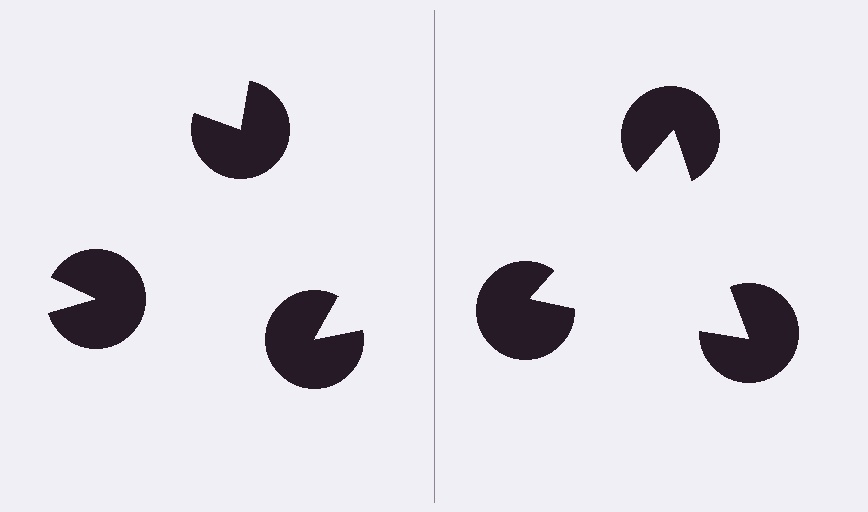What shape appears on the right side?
An illusory triangle.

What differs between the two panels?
The pac-man discs are positioned identically on both sides; only the wedge orientations differ. On the right they align to a triangle; on the left they are misaligned.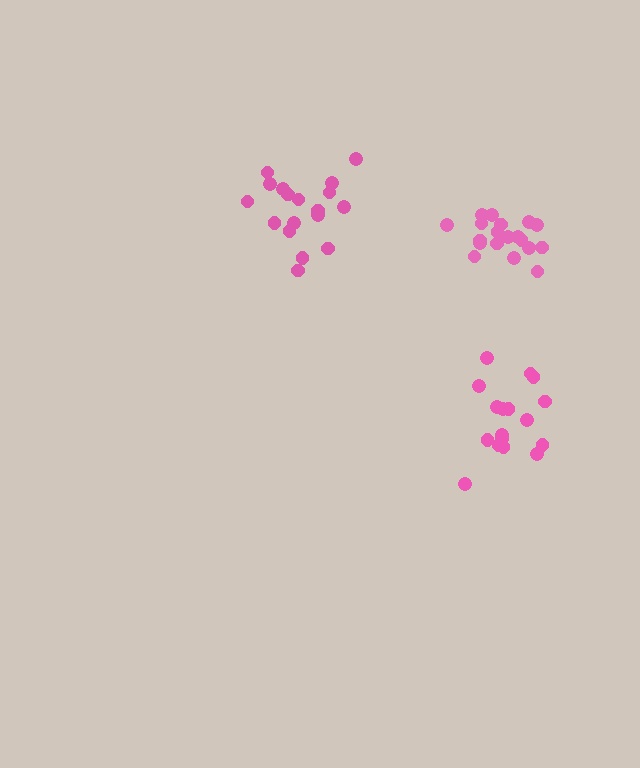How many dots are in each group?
Group 1: 18 dots, Group 2: 19 dots, Group 3: 17 dots (54 total).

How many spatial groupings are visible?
There are 3 spatial groupings.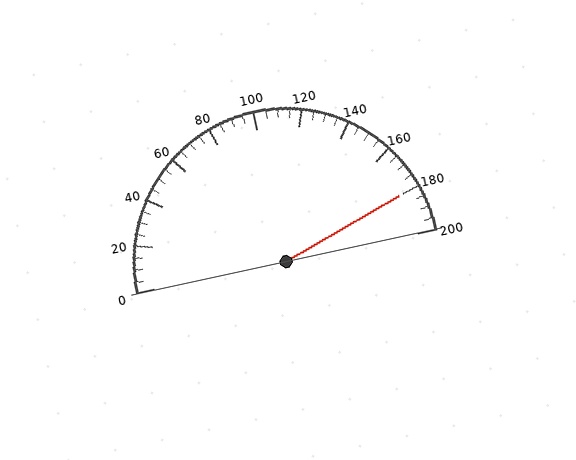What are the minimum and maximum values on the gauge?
The gauge ranges from 0 to 200.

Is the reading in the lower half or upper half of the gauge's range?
The reading is in the upper half of the range (0 to 200).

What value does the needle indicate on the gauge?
The needle indicates approximately 180.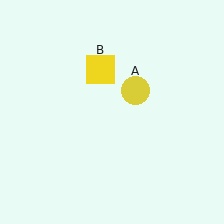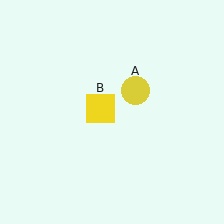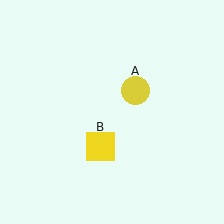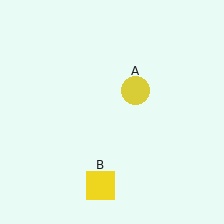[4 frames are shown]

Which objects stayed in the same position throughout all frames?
Yellow circle (object A) remained stationary.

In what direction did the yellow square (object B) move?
The yellow square (object B) moved down.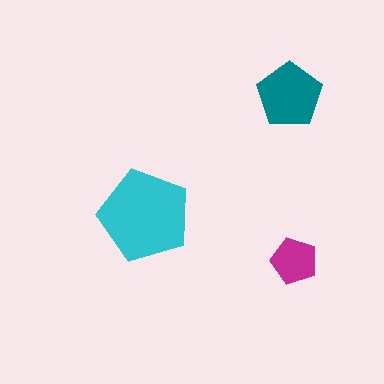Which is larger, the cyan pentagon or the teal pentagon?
The cyan one.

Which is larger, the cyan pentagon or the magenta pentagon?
The cyan one.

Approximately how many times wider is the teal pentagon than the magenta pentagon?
About 1.5 times wider.